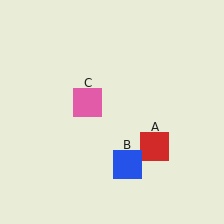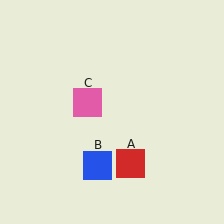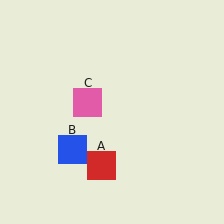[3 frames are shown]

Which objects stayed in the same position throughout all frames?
Pink square (object C) remained stationary.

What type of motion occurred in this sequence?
The red square (object A), blue square (object B) rotated clockwise around the center of the scene.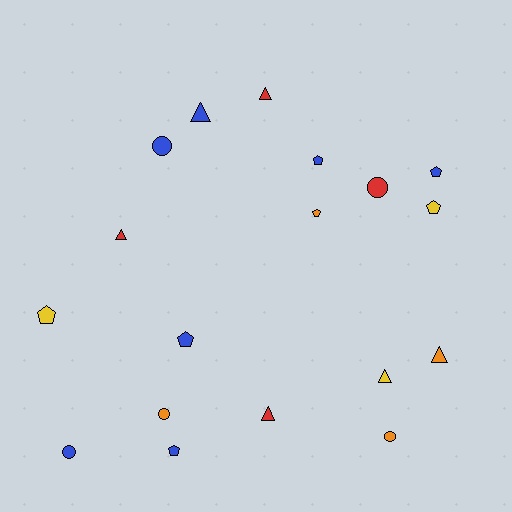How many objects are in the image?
There are 18 objects.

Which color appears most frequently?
Blue, with 7 objects.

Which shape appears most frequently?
Pentagon, with 7 objects.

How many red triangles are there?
There are 3 red triangles.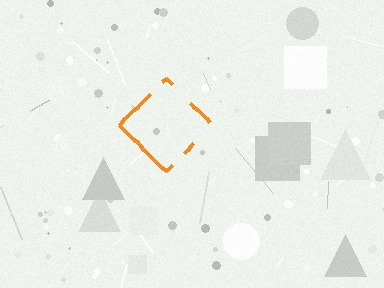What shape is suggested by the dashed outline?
The dashed outline suggests a diamond.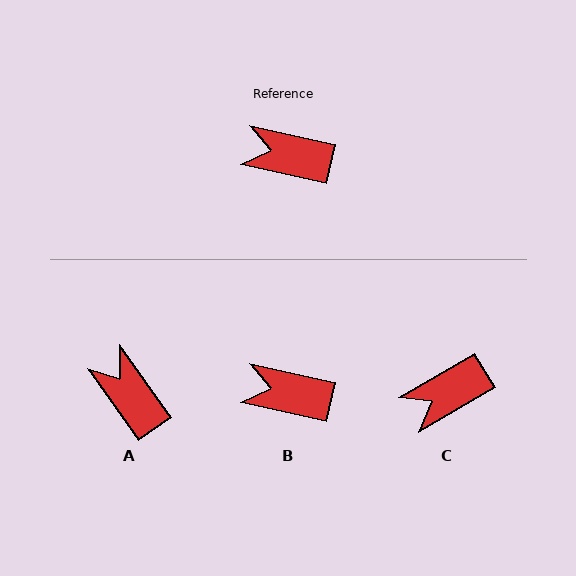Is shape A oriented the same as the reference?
No, it is off by about 42 degrees.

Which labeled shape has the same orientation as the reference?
B.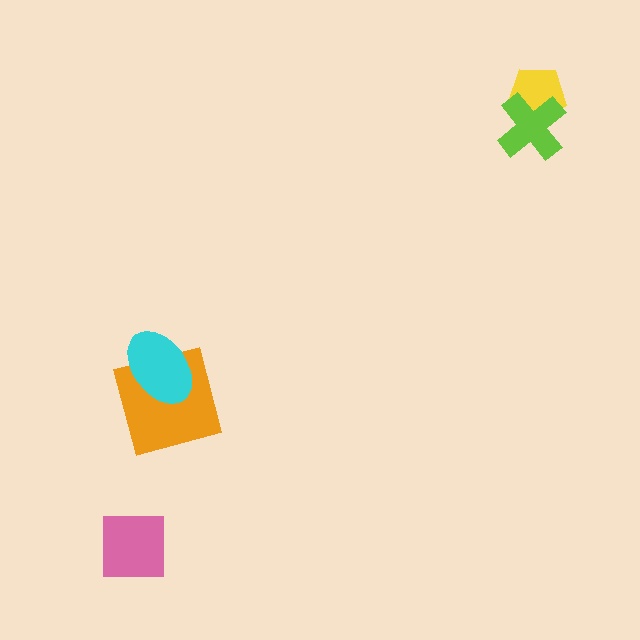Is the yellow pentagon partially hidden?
Yes, it is partially covered by another shape.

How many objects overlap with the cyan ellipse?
1 object overlaps with the cyan ellipse.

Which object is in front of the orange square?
The cyan ellipse is in front of the orange square.